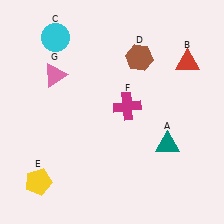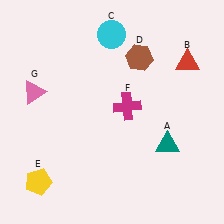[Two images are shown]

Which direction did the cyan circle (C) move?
The cyan circle (C) moved right.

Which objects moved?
The objects that moved are: the cyan circle (C), the pink triangle (G).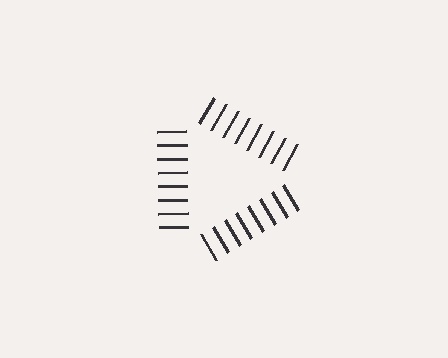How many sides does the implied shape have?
3 sides — the line-ends trace a triangle.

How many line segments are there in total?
24 — 8 along each of the 3 edges.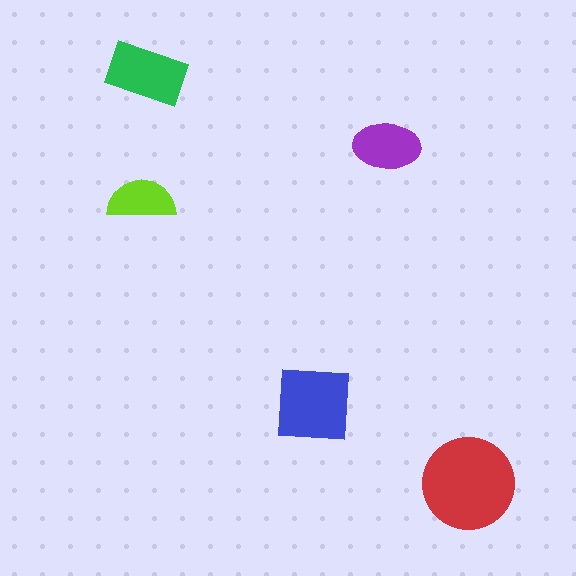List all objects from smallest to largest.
The lime semicircle, the purple ellipse, the green rectangle, the blue square, the red circle.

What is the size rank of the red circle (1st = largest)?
1st.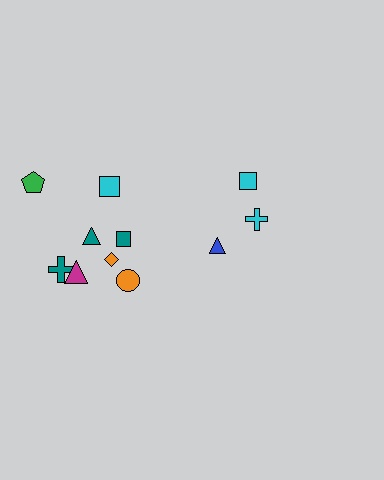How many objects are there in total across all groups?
There are 11 objects.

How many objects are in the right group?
There are 3 objects.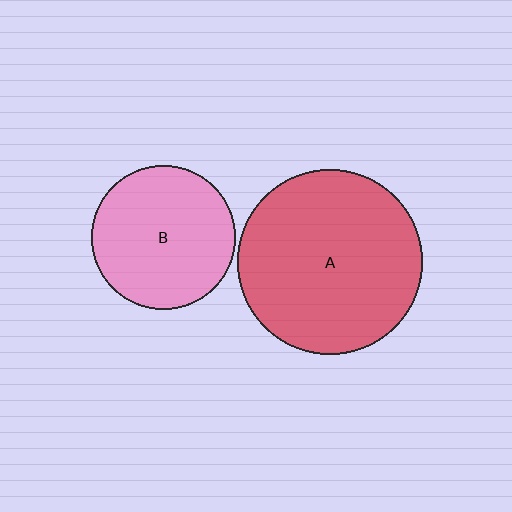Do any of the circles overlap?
No, none of the circles overlap.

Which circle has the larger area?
Circle A (red).